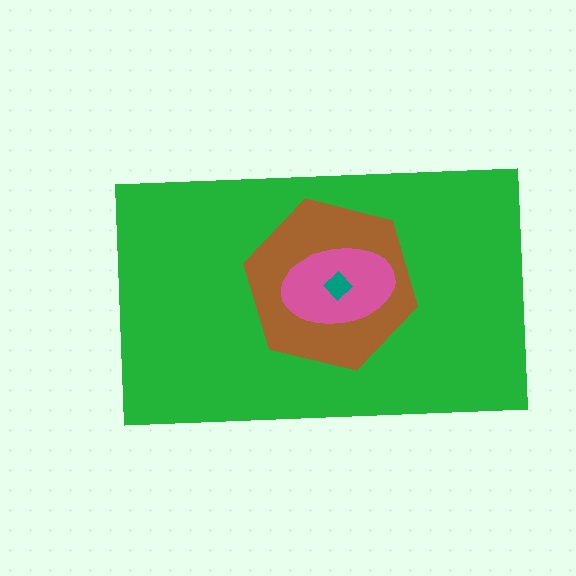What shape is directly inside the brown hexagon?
The pink ellipse.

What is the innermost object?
The teal diamond.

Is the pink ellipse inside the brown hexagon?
Yes.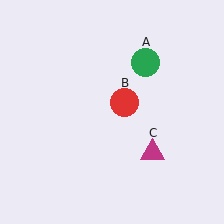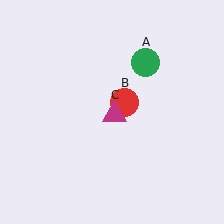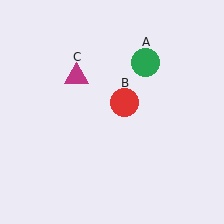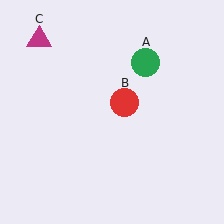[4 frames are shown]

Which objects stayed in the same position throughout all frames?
Green circle (object A) and red circle (object B) remained stationary.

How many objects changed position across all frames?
1 object changed position: magenta triangle (object C).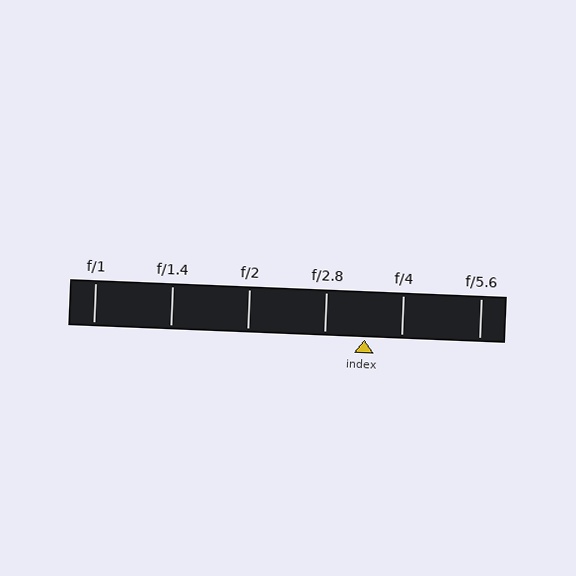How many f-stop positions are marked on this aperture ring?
There are 6 f-stop positions marked.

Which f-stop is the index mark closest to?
The index mark is closest to f/4.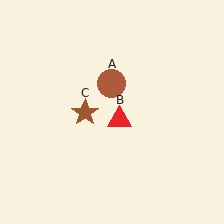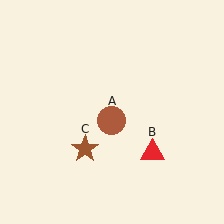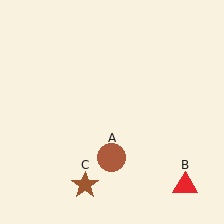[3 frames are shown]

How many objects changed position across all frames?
3 objects changed position: brown circle (object A), red triangle (object B), brown star (object C).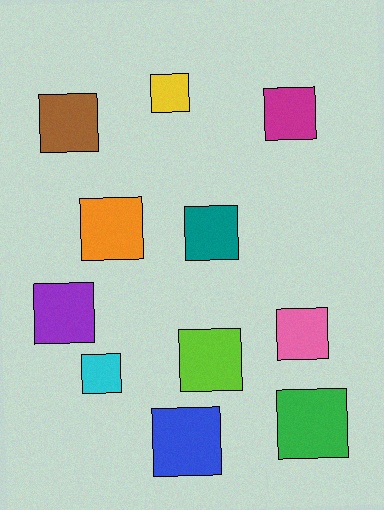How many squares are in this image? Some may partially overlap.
There are 11 squares.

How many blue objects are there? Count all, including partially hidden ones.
There is 1 blue object.